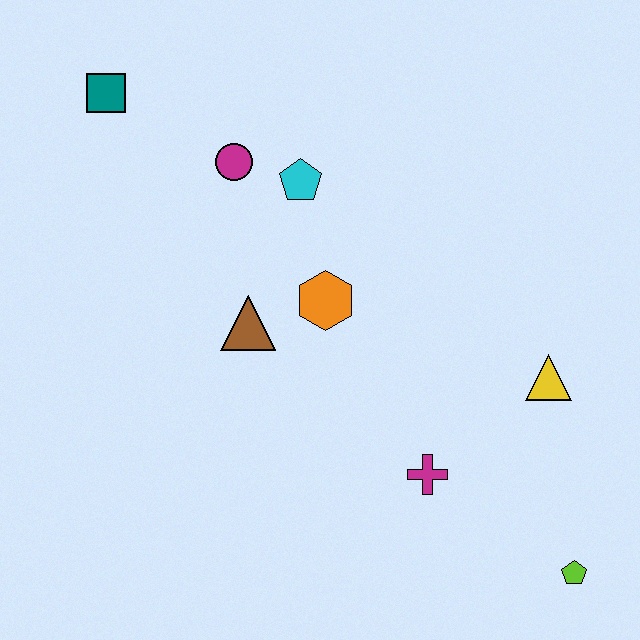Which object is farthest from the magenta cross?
The teal square is farthest from the magenta cross.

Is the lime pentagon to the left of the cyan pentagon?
No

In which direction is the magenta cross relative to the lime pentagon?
The magenta cross is to the left of the lime pentagon.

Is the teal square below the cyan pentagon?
No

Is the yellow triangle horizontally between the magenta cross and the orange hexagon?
No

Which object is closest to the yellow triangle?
The magenta cross is closest to the yellow triangle.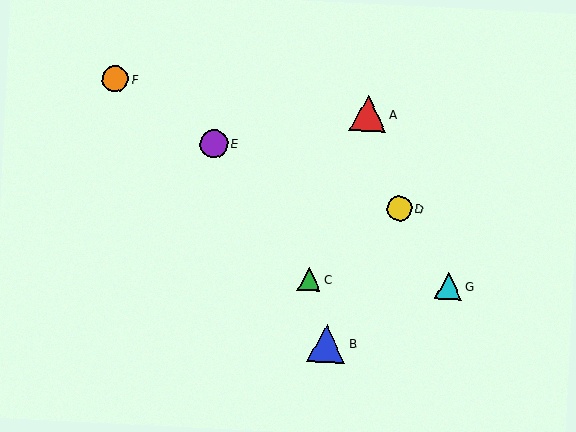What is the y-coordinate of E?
Object E is at y≈143.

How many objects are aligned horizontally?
2 objects (C, G) are aligned horizontally.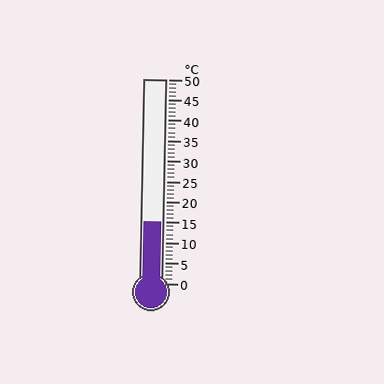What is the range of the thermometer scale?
The thermometer scale ranges from 0°C to 50°C.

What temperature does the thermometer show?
The thermometer shows approximately 15°C.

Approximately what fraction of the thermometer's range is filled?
The thermometer is filled to approximately 30% of its range.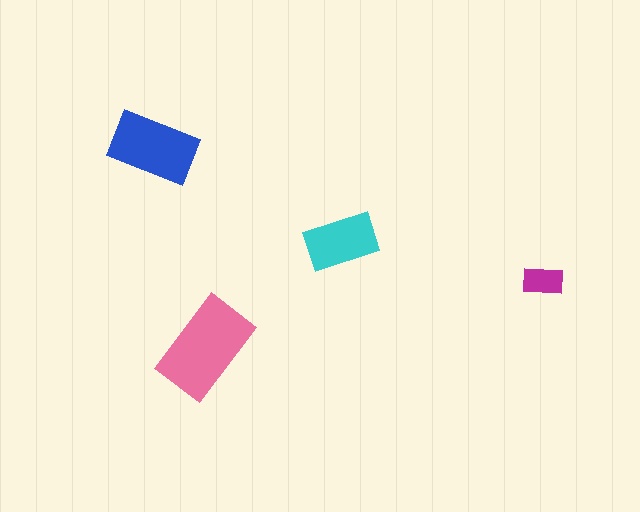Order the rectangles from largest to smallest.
the pink one, the blue one, the cyan one, the magenta one.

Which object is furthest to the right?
The magenta rectangle is rightmost.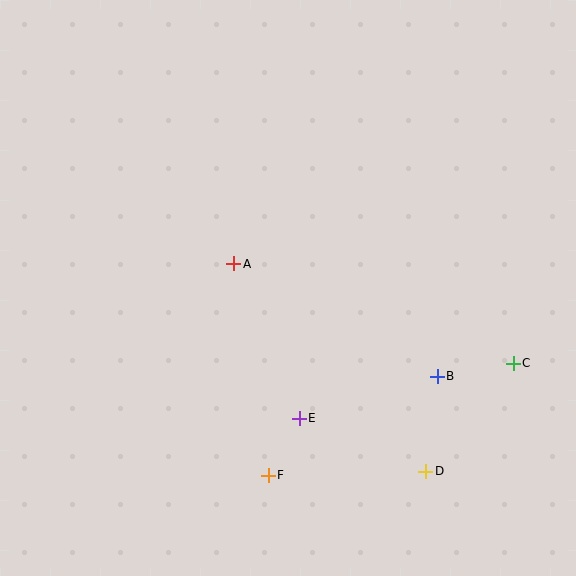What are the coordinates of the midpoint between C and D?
The midpoint between C and D is at (470, 417).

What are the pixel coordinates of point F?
Point F is at (268, 475).